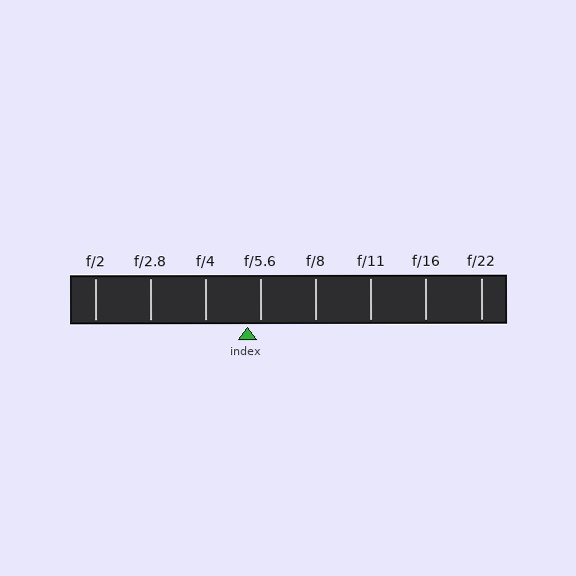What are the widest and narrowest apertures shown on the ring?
The widest aperture shown is f/2 and the narrowest is f/22.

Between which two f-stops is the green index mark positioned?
The index mark is between f/4 and f/5.6.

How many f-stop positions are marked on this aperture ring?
There are 8 f-stop positions marked.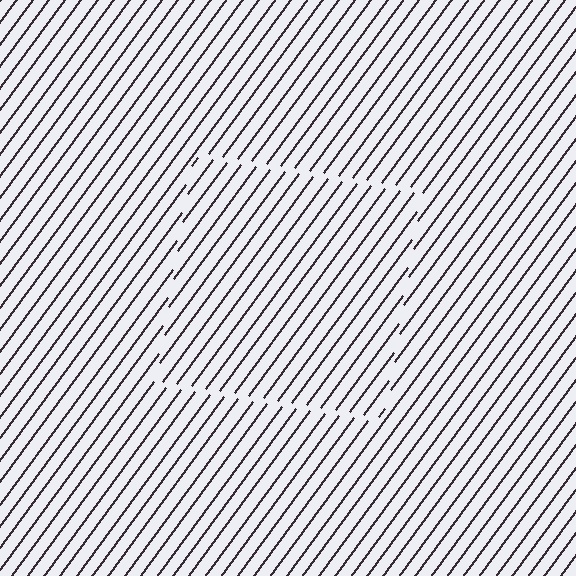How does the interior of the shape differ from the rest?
The interior of the shape contains the same grating, shifted by half a period — the contour is defined by the phase discontinuity where line-ends from the inner and outer gratings abut.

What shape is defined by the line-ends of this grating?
An illusory square. The interior of the shape contains the same grating, shifted by half a period — the contour is defined by the phase discontinuity where line-ends from the inner and outer gratings abut.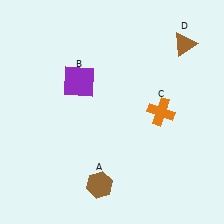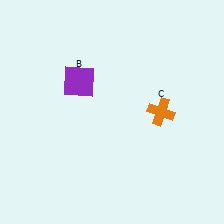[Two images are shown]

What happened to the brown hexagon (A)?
The brown hexagon (A) was removed in Image 2. It was in the bottom-left area of Image 1.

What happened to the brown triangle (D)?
The brown triangle (D) was removed in Image 2. It was in the top-right area of Image 1.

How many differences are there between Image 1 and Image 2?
There are 2 differences between the two images.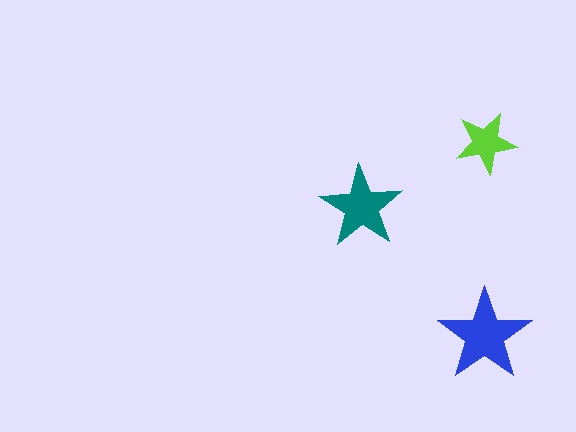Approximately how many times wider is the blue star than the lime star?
About 1.5 times wider.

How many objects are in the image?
There are 3 objects in the image.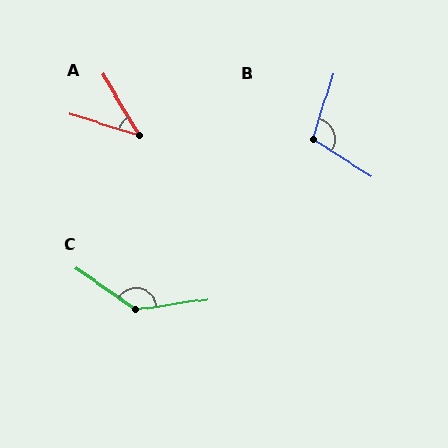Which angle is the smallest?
A, at approximately 42 degrees.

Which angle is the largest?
C, at approximately 137 degrees.